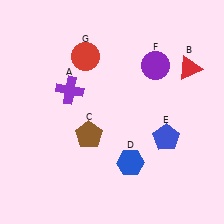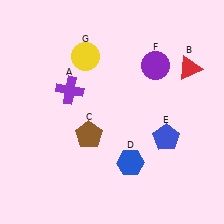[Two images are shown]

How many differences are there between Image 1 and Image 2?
There is 1 difference between the two images.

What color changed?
The circle (G) changed from red in Image 1 to yellow in Image 2.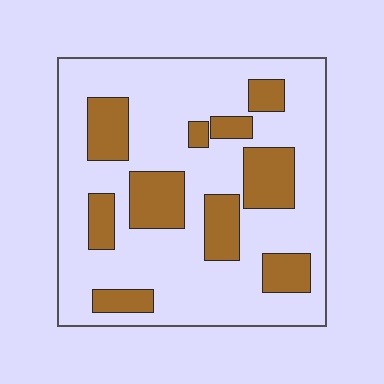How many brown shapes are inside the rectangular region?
10.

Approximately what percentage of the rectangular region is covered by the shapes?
Approximately 25%.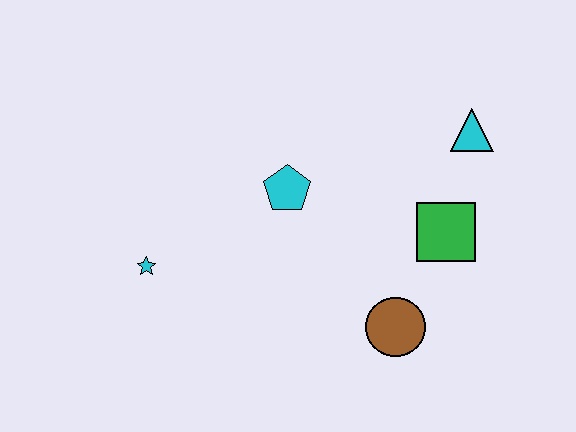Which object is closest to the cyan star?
The cyan pentagon is closest to the cyan star.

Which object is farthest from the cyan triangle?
The cyan star is farthest from the cyan triangle.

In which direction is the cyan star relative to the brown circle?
The cyan star is to the left of the brown circle.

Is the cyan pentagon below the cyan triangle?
Yes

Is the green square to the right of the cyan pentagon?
Yes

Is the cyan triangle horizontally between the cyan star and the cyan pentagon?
No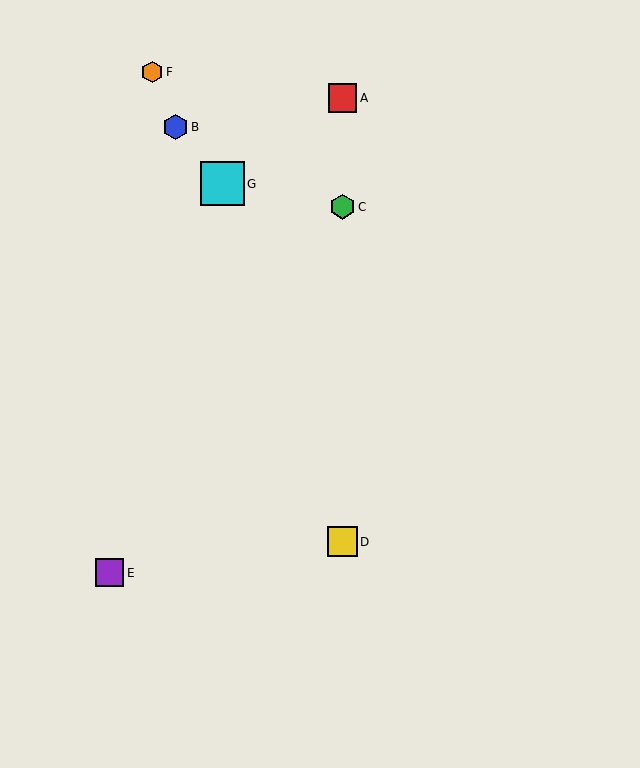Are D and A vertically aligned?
Yes, both are at x≈342.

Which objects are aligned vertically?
Objects A, C, D are aligned vertically.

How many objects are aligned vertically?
3 objects (A, C, D) are aligned vertically.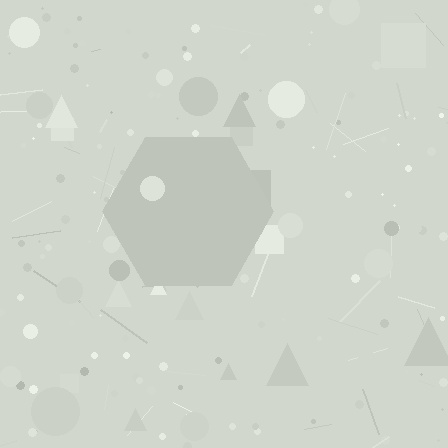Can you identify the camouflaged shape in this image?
The camouflaged shape is a hexagon.